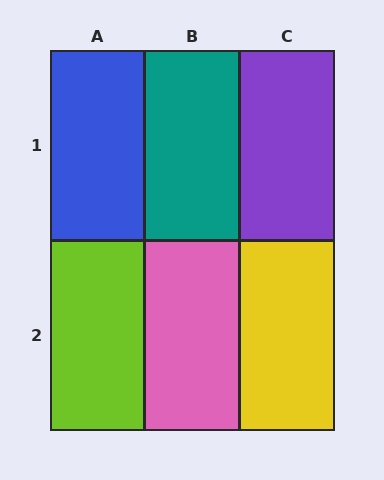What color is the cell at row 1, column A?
Blue.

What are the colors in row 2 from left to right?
Lime, pink, yellow.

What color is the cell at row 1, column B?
Teal.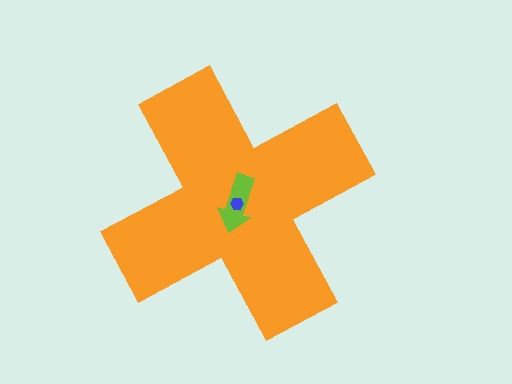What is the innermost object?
The blue hexagon.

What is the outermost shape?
The orange cross.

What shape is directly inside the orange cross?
The lime arrow.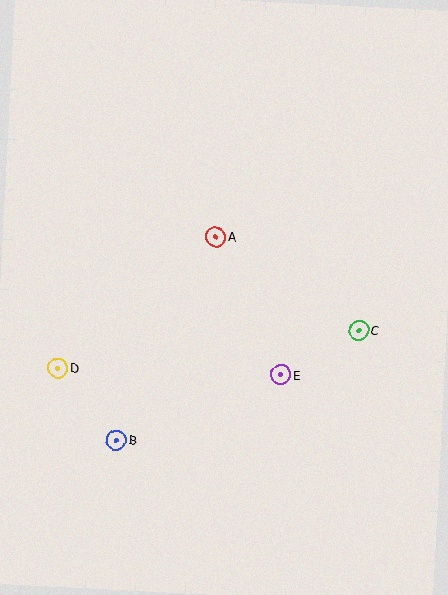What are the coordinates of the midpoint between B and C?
The midpoint between B and C is at (238, 385).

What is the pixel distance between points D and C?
The distance between D and C is 303 pixels.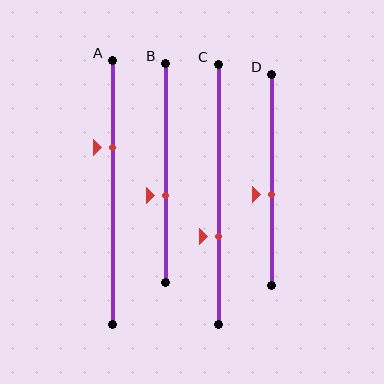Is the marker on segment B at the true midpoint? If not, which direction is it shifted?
No, the marker on segment B is shifted downward by about 10% of the segment length.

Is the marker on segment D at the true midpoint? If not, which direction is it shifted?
No, the marker on segment D is shifted downward by about 7% of the segment length.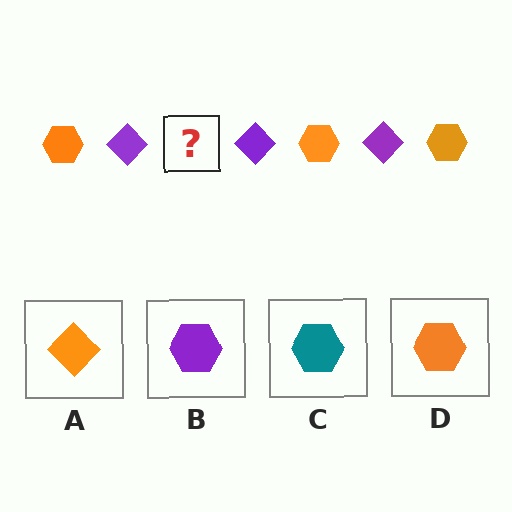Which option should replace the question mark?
Option D.